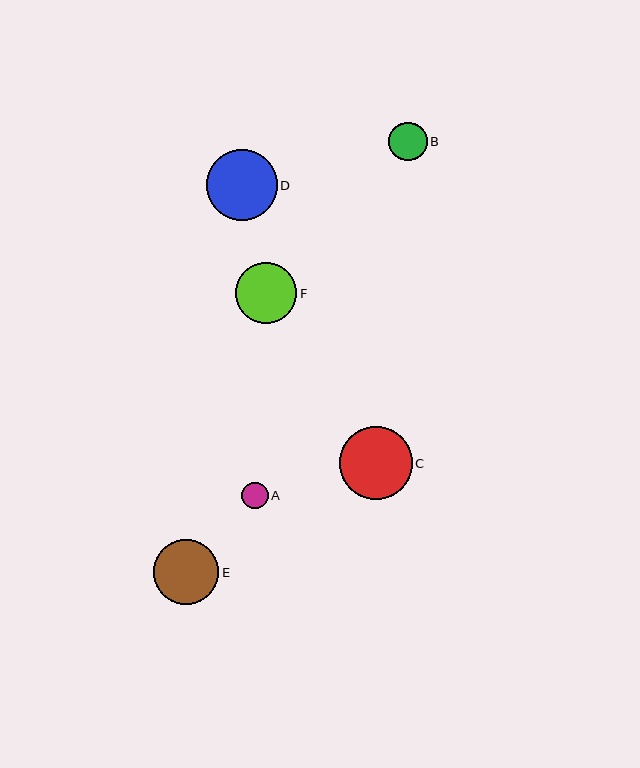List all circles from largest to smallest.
From largest to smallest: C, D, E, F, B, A.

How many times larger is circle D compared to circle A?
Circle D is approximately 2.7 times the size of circle A.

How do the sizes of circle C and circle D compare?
Circle C and circle D are approximately the same size.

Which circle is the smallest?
Circle A is the smallest with a size of approximately 26 pixels.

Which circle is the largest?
Circle C is the largest with a size of approximately 73 pixels.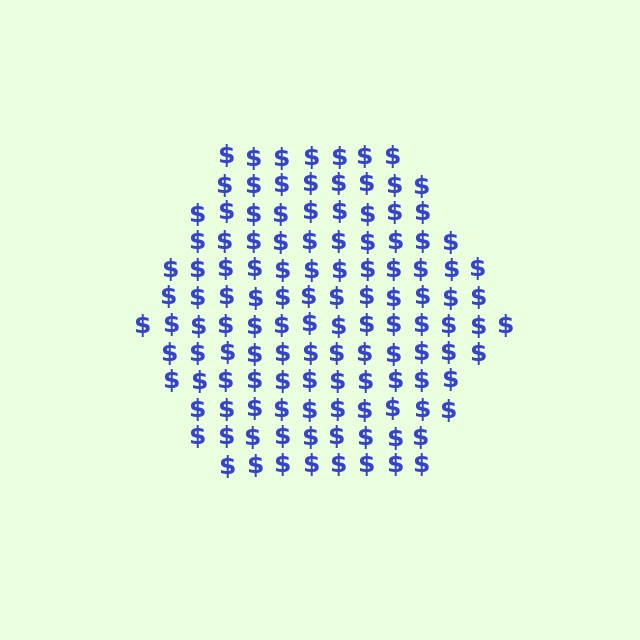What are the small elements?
The small elements are dollar signs.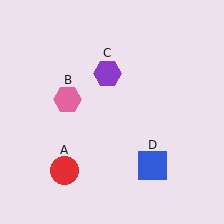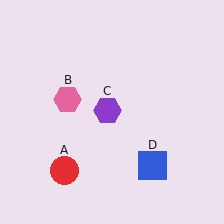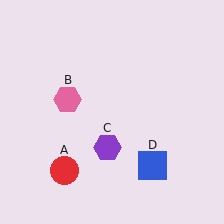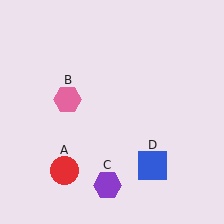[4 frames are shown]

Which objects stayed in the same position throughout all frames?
Red circle (object A) and pink hexagon (object B) and blue square (object D) remained stationary.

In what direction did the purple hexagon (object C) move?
The purple hexagon (object C) moved down.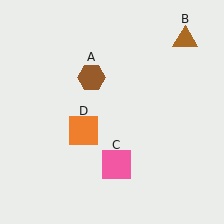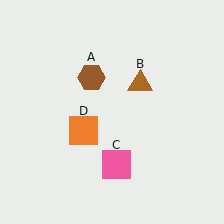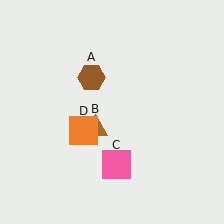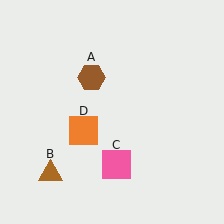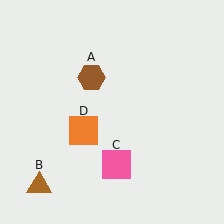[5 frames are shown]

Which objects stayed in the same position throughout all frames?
Brown hexagon (object A) and pink square (object C) and orange square (object D) remained stationary.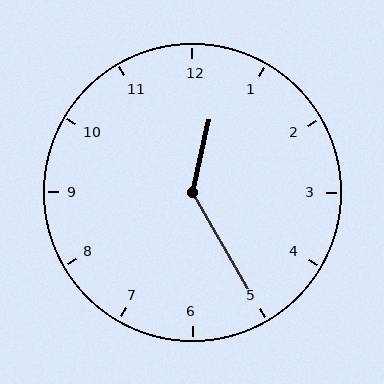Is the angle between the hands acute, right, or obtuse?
It is obtuse.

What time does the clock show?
12:25.